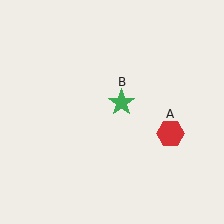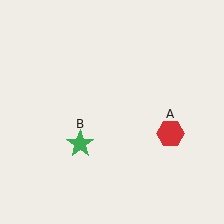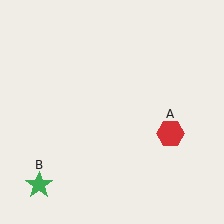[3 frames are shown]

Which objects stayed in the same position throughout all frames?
Red hexagon (object A) remained stationary.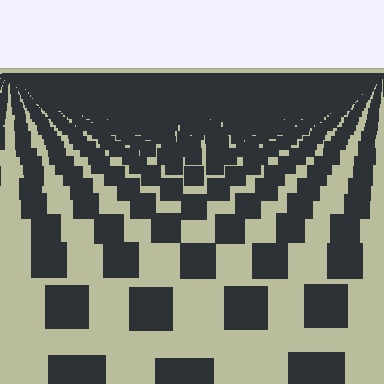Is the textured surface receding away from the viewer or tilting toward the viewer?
The surface is receding away from the viewer. Texture elements get smaller and denser toward the top.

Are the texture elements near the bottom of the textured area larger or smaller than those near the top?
Larger. Near the bottom, elements are closer to the viewer and appear at a bigger on-screen size.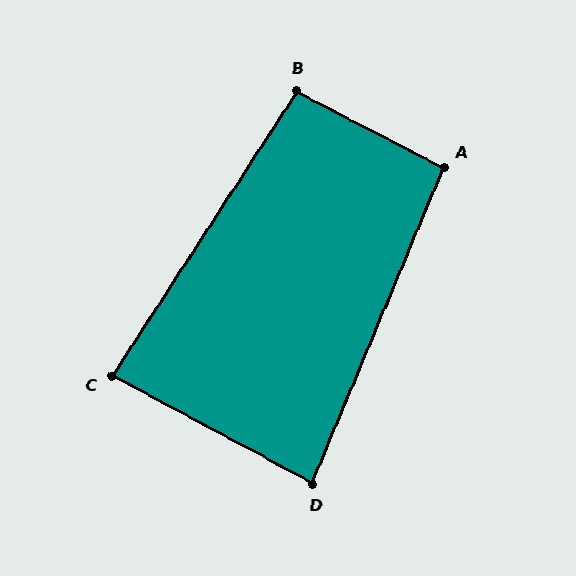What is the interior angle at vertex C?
Approximately 85 degrees (approximately right).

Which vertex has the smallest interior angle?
D, at approximately 84 degrees.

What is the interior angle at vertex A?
Approximately 95 degrees (approximately right).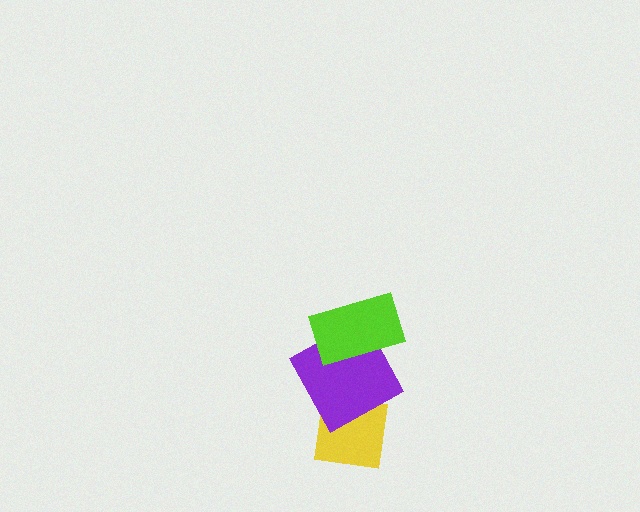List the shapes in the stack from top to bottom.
From top to bottom: the lime rectangle, the purple square, the yellow square.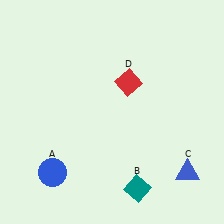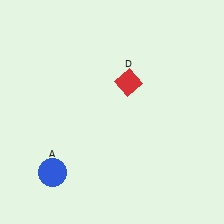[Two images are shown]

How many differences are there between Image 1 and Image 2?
There are 2 differences between the two images.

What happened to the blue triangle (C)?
The blue triangle (C) was removed in Image 2. It was in the bottom-right area of Image 1.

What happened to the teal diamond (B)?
The teal diamond (B) was removed in Image 2. It was in the bottom-right area of Image 1.